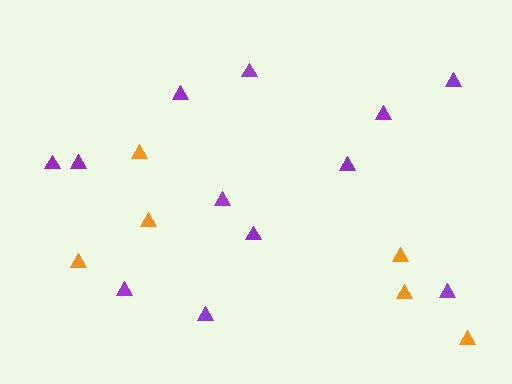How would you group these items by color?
There are 2 groups: one group of purple triangles (12) and one group of orange triangles (6).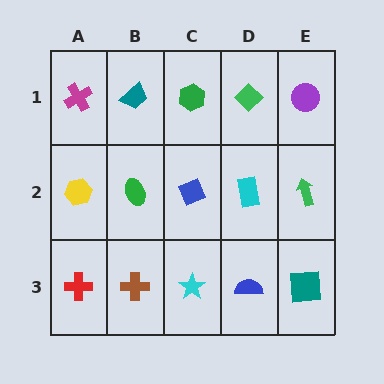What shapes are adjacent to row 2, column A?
A magenta cross (row 1, column A), a red cross (row 3, column A), a green ellipse (row 2, column B).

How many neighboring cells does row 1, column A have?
2.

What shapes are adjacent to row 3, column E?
A green arrow (row 2, column E), a blue semicircle (row 3, column D).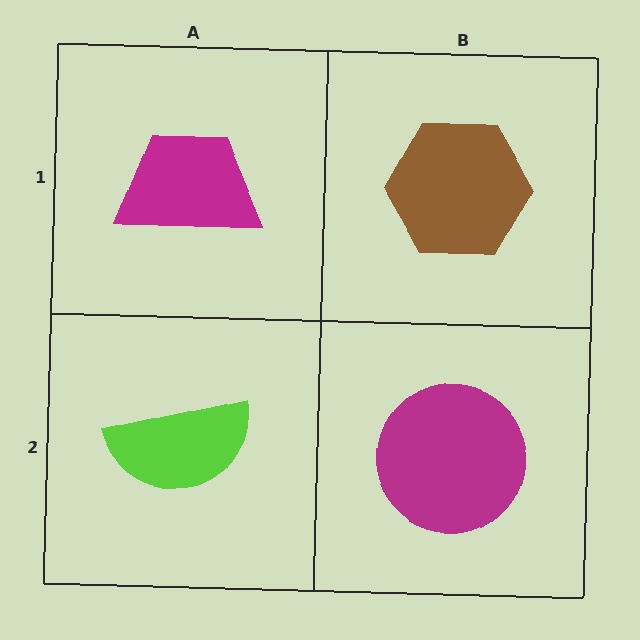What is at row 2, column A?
A lime semicircle.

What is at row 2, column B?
A magenta circle.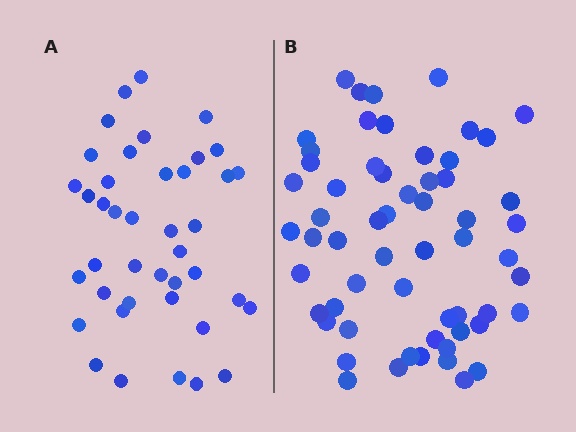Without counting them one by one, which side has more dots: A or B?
Region B (the right region) has more dots.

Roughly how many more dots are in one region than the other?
Region B has approximately 20 more dots than region A.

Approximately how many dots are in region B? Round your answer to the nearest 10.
About 60 dots. (The exact count is 59, which rounds to 60.)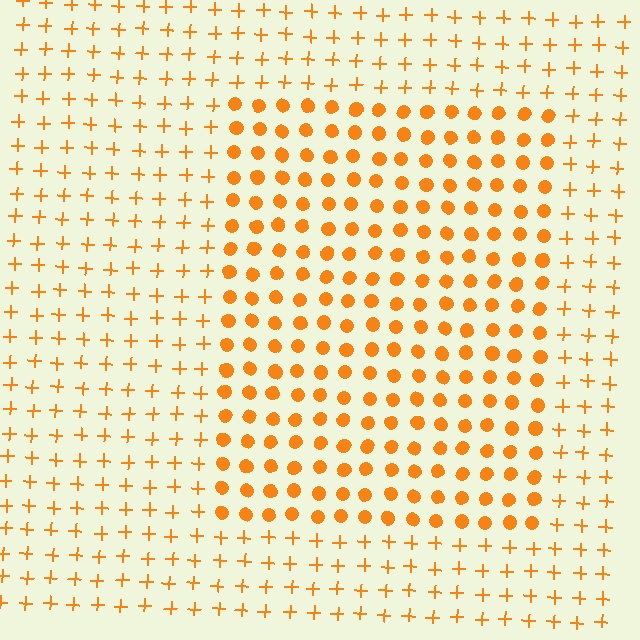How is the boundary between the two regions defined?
The boundary is defined by a change in element shape: circles inside vs. plus signs outside. All elements share the same color and spacing.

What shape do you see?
I see a rectangle.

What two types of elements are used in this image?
The image uses circles inside the rectangle region and plus signs outside it.